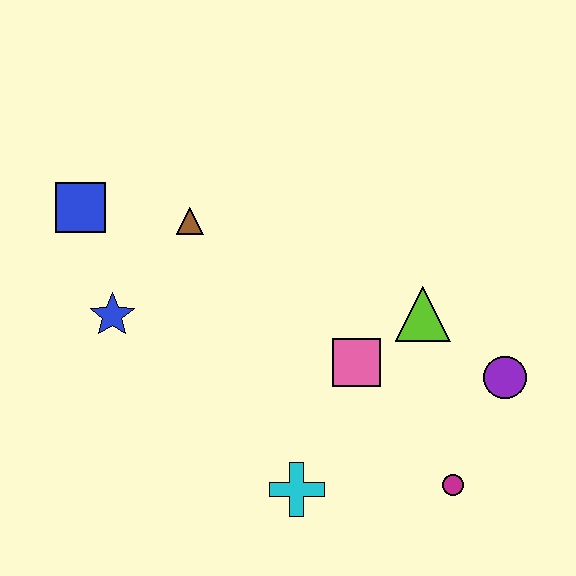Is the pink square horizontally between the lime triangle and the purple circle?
No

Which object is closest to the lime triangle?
The pink square is closest to the lime triangle.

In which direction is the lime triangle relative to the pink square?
The lime triangle is to the right of the pink square.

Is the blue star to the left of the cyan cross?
Yes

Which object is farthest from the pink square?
The blue square is farthest from the pink square.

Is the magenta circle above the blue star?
No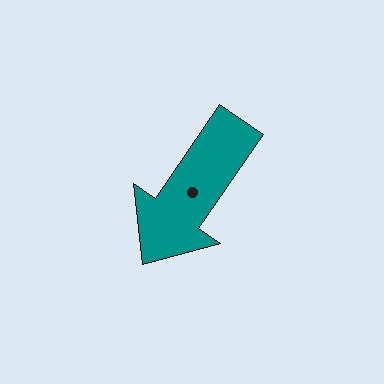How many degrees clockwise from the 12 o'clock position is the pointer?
Approximately 214 degrees.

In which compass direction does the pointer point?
Southwest.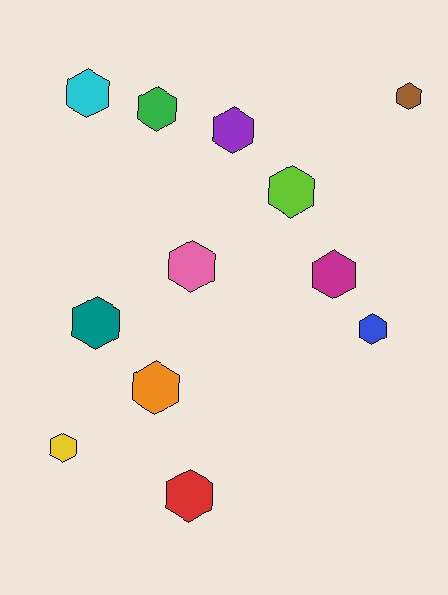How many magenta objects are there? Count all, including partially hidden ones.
There is 1 magenta object.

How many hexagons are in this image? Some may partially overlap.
There are 12 hexagons.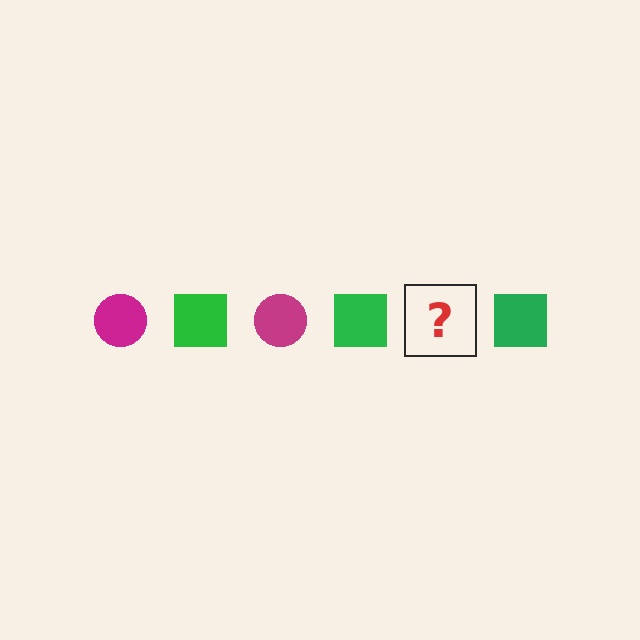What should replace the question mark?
The question mark should be replaced with a magenta circle.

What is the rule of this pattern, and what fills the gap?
The rule is that the pattern alternates between magenta circle and green square. The gap should be filled with a magenta circle.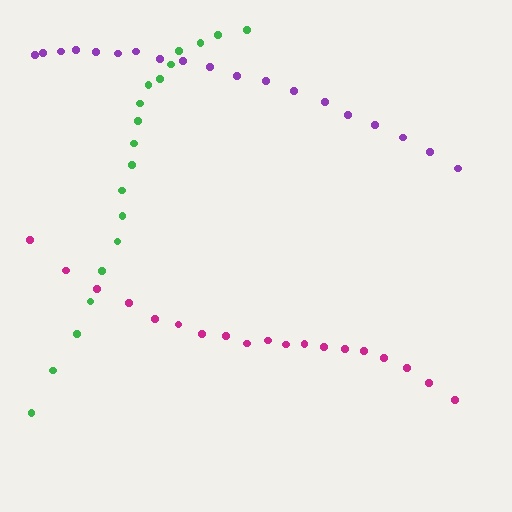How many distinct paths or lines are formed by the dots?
There are 3 distinct paths.